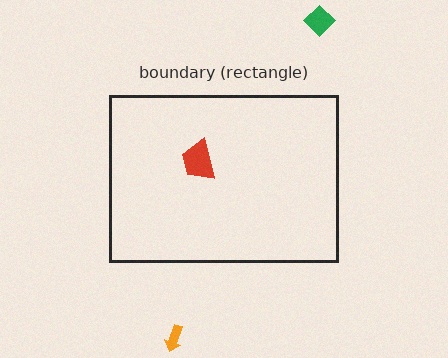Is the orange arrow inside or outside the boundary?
Outside.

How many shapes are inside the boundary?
1 inside, 2 outside.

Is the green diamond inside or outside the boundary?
Outside.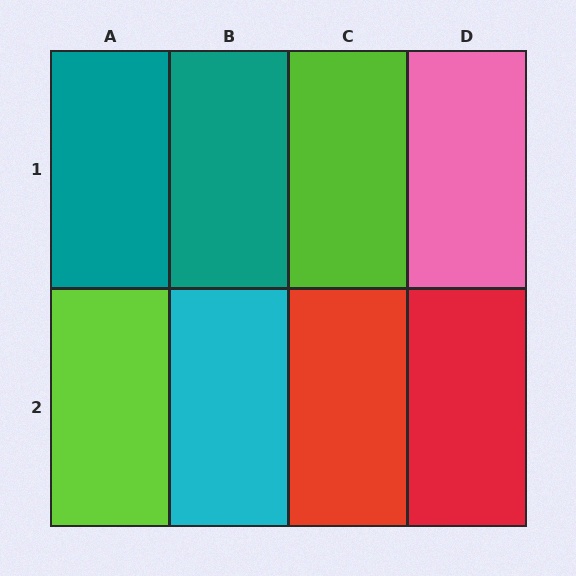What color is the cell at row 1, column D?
Pink.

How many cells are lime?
2 cells are lime.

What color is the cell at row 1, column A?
Teal.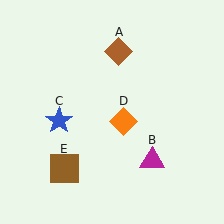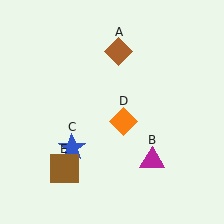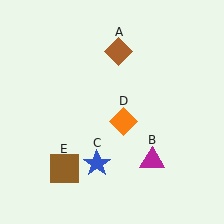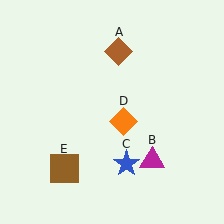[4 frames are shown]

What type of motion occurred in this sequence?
The blue star (object C) rotated counterclockwise around the center of the scene.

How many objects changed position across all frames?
1 object changed position: blue star (object C).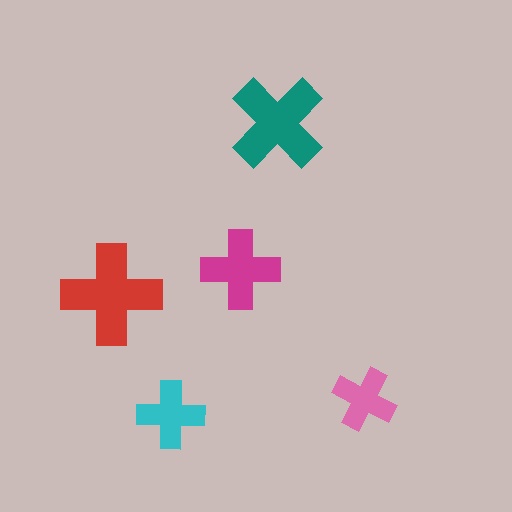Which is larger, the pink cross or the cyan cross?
The cyan one.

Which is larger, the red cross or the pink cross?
The red one.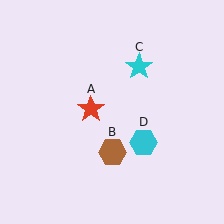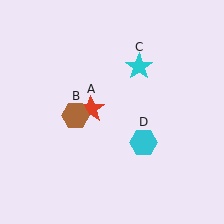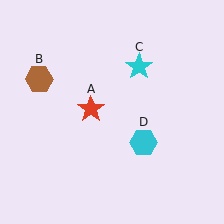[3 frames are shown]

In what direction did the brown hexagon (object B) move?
The brown hexagon (object B) moved up and to the left.